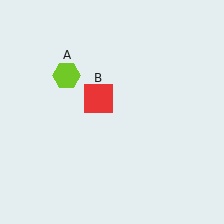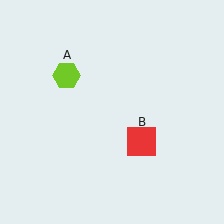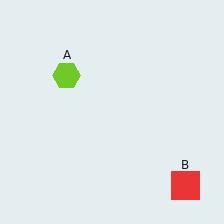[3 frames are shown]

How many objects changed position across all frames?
1 object changed position: red square (object B).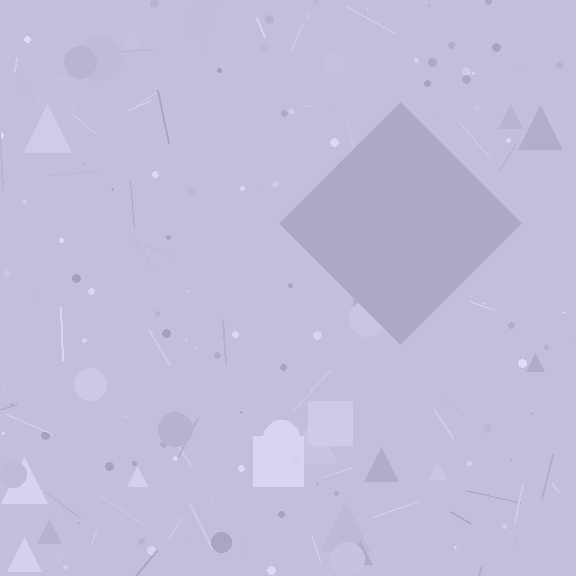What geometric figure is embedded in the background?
A diamond is embedded in the background.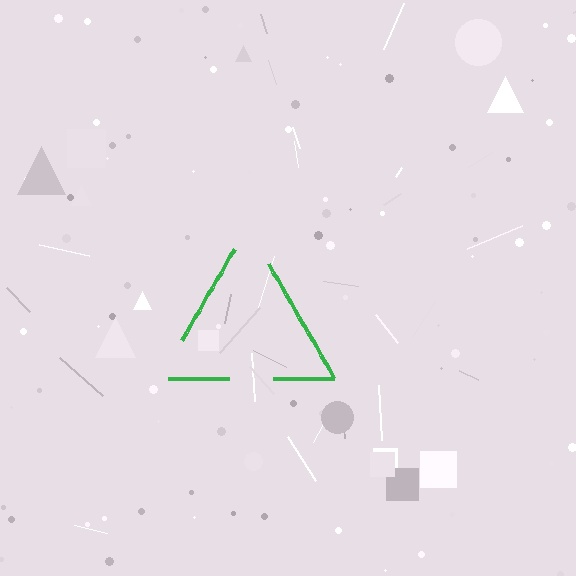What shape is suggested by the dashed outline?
The dashed outline suggests a triangle.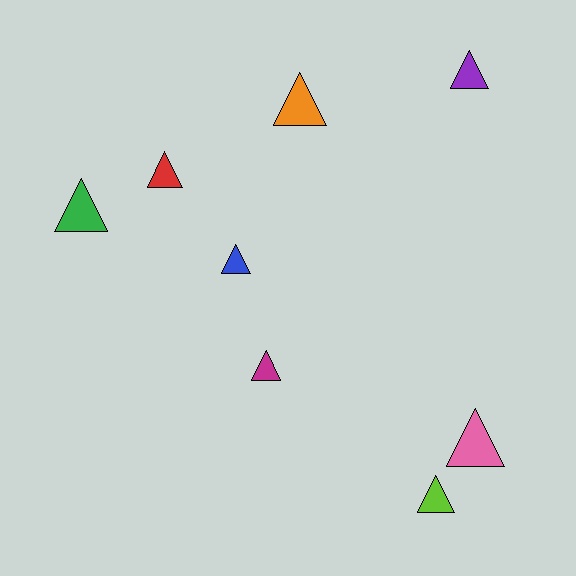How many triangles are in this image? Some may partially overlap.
There are 8 triangles.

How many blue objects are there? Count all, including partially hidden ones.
There is 1 blue object.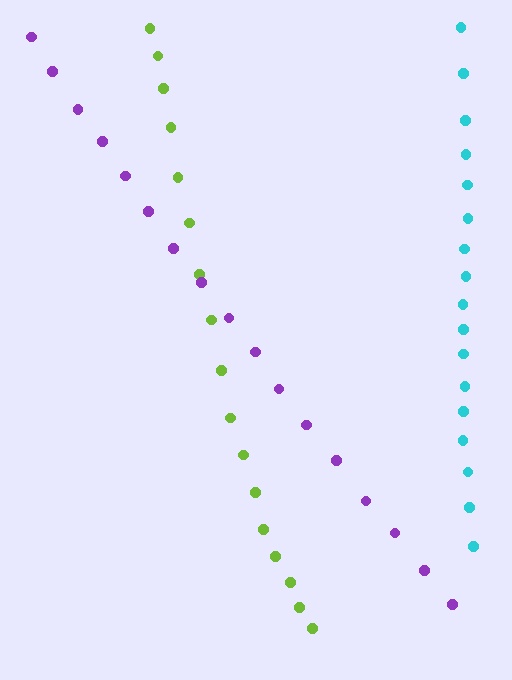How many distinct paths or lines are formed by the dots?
There are 3 distinct paths.